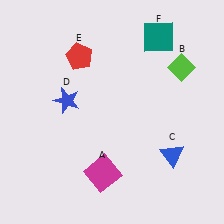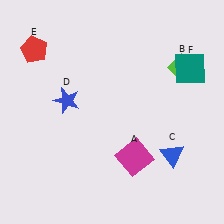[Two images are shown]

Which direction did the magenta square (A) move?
The magenta square (A) moved right.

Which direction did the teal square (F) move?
The teal square (F) moved right.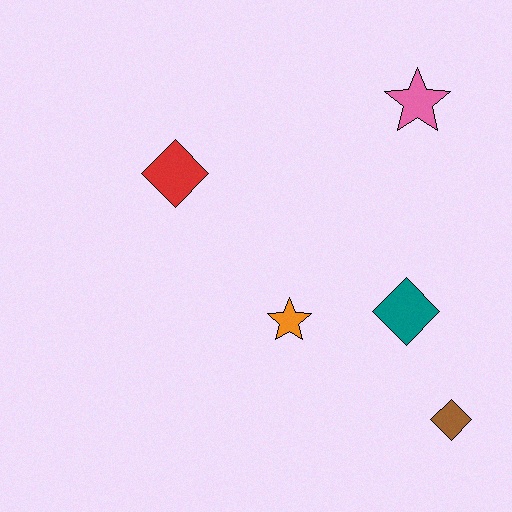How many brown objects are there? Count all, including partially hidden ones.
There is 1 brown object.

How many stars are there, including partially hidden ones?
There are 2 stars.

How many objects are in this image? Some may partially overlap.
There are 5 objects.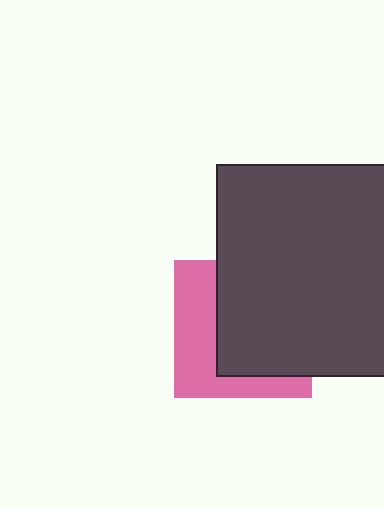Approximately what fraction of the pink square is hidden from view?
Roughly 59% of the pink square is hidden behind the dark gray square.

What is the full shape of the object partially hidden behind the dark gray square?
The partially hidden object is a pink square.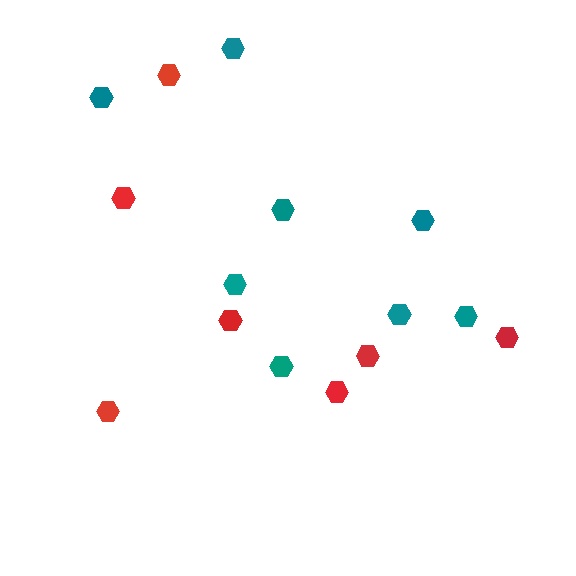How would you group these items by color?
There are 2 groups: one group of red hexagons (7) and one group of teal hexagons (8).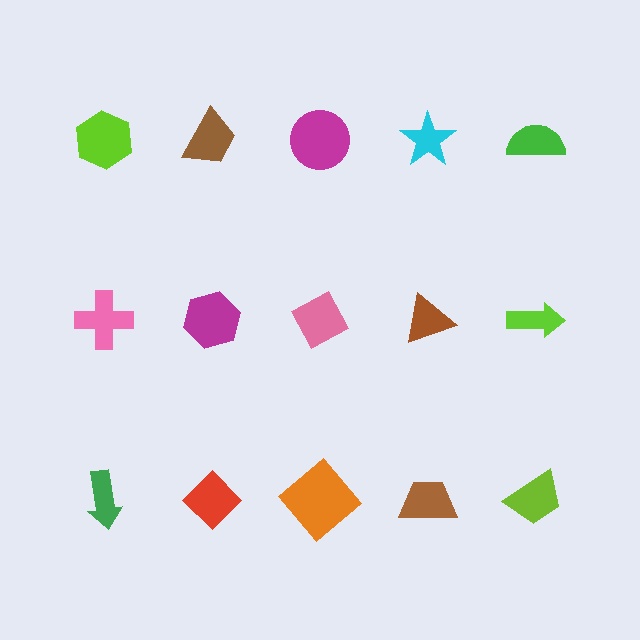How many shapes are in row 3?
5 shapes.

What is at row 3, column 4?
A brown trapezoid.